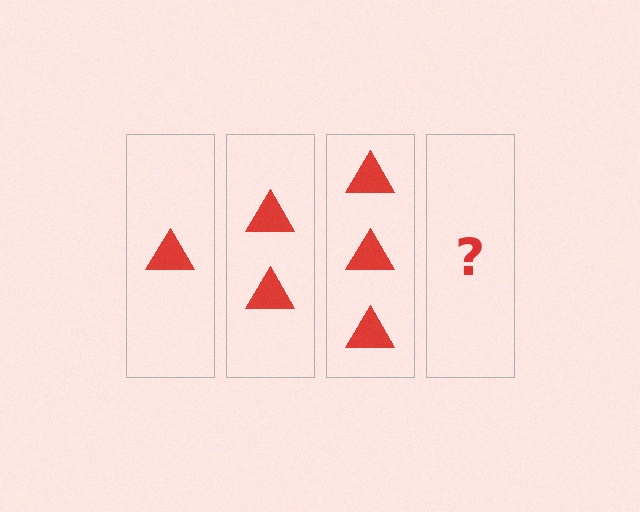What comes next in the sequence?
The next element should be 4 triangles.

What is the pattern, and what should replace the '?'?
The pattern is that each step adds one more triangle. The '?' should be 4 triangles.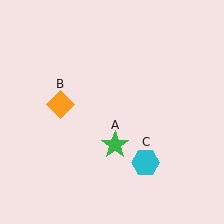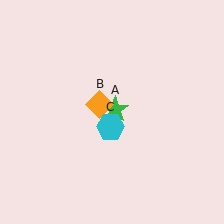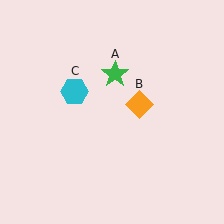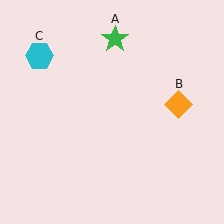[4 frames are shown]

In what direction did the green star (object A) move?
The green star (object A) moved up.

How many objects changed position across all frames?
3 objects changed position: green star (object A), orange diamond (object B), cyan hexagon (object C).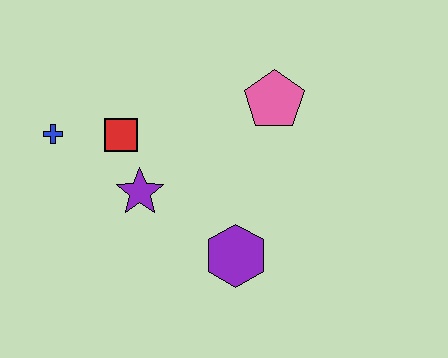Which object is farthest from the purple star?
The pink pentagon is farthest from the purple star.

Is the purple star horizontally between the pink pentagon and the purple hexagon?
No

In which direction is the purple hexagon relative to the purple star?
The purple hexagon is to the right of the purple star.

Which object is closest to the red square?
The purple star is closest to the red square.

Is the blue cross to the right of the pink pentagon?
No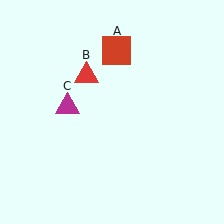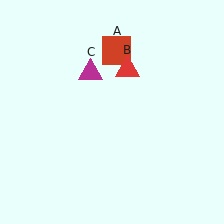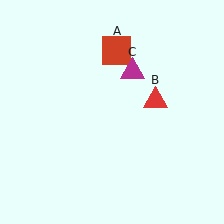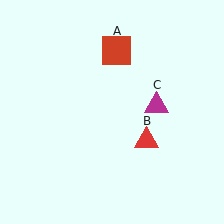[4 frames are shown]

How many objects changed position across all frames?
2 objects changed position: red triangle (object B), magenta triangle (object C).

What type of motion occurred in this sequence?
The red triangle (object B), magenta triangle (object C) rotated clockwise around the center of the scene.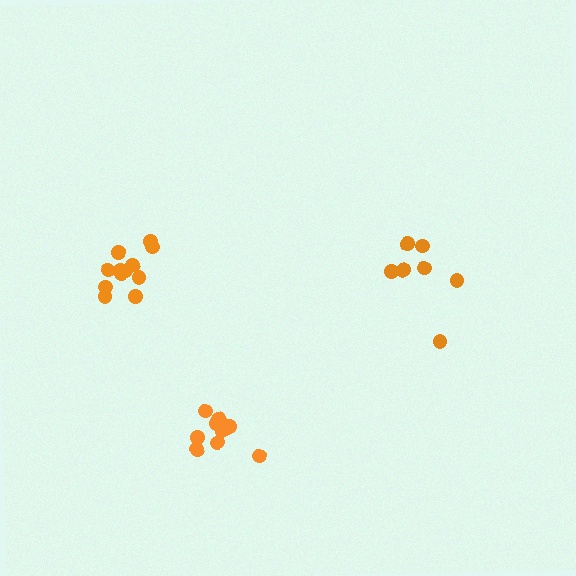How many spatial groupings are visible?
There are 3 spatial groupings.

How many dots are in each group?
Group 1: 7 dots, Group 2: 11 dots, Group 3: 12 dots (30 total).